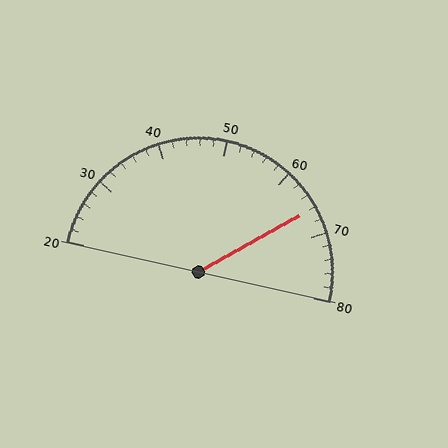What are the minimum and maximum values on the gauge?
The gauge ranges from 20 to 80.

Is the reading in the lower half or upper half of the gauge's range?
The reading is in the upper half of the range (20 to 80).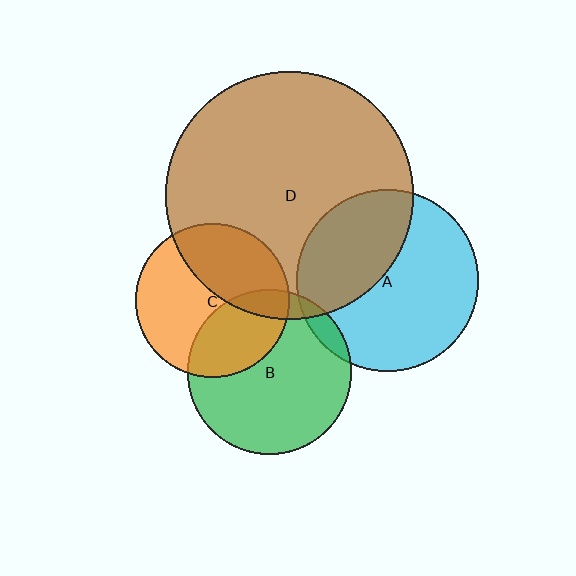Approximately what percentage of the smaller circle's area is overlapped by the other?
Approximately 40%.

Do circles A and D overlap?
Yes.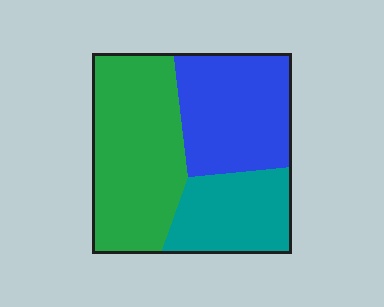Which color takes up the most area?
Green, at roughly 45%.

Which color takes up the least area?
Teal, at roughly 25%.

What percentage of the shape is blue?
Blue covers roughly 35% of the shape.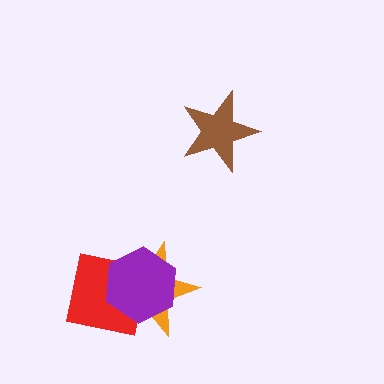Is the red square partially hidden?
Yes, it is partially covered by another shape.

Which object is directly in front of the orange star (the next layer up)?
The red square is directly in front of the orange star.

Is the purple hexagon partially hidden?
No, no other shape covers it.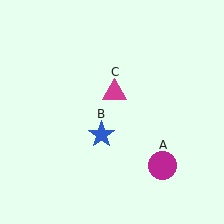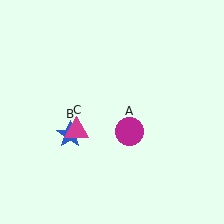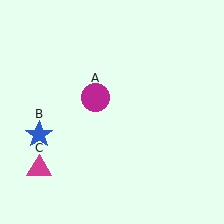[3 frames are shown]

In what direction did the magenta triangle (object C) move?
The magenta triangle (object C) moved down and to the left.